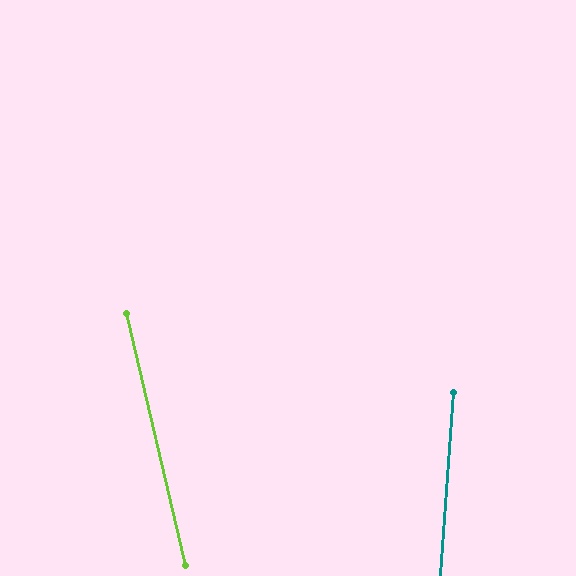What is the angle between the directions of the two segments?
Approximately 17 degrees.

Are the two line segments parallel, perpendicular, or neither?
Neither parallel nor perpendicular — they differ by about 17°.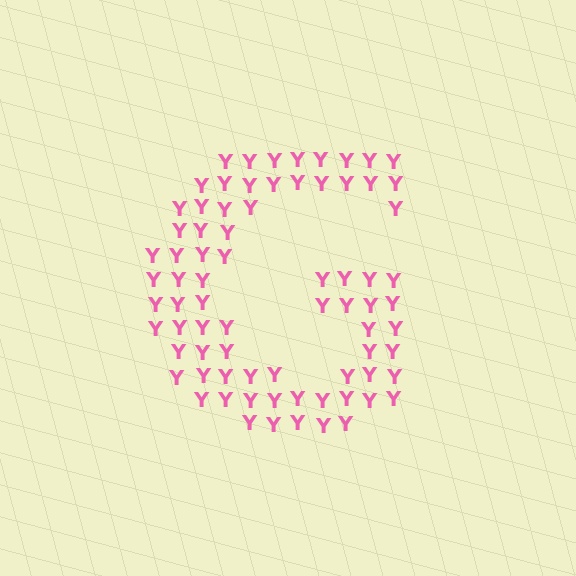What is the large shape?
The large shape is the letter G.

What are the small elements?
The small elements are letter Y's.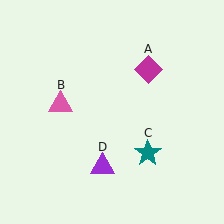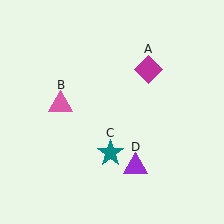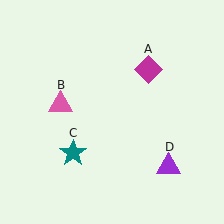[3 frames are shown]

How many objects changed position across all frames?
2 objects changed position: teal star (object C), purple triangle (object D).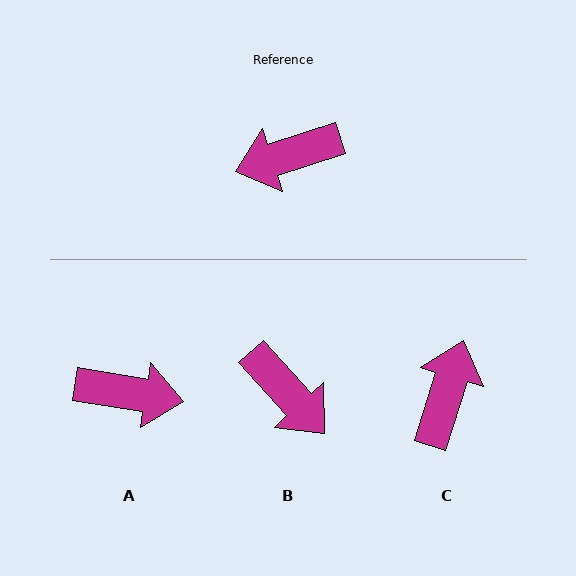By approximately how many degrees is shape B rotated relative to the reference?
Approximately 114 degrees counter-clockwise.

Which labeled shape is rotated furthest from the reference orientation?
A, about 153 degrees away.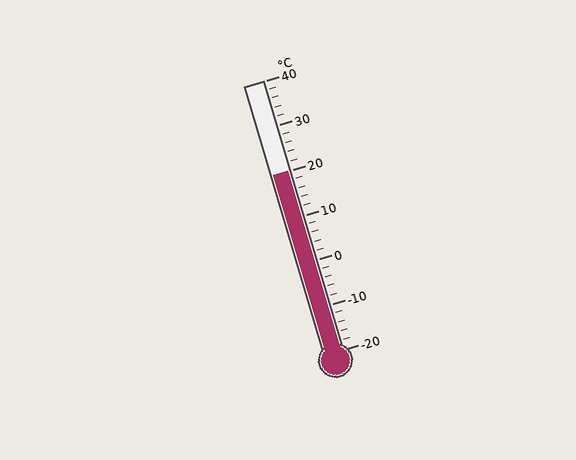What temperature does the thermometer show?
The thermometer shows approximately 20°C.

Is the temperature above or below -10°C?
The temperature is above -10°C.